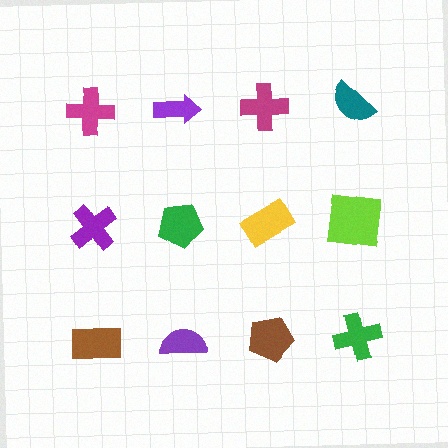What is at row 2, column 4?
A lime square.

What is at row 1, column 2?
A purple arrow.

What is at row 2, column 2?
A green pentagon.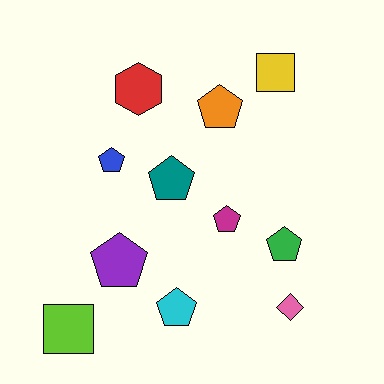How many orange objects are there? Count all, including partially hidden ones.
There is 1 orange object.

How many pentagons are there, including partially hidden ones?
There are 7 pentagons.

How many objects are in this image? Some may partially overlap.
There are 11 objects.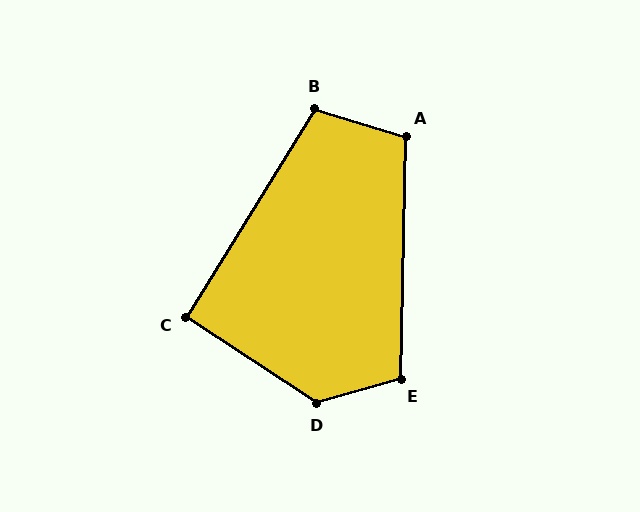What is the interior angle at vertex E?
Approximately 107 degrees (obtuse).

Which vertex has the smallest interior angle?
C, at approximately 92 degrees.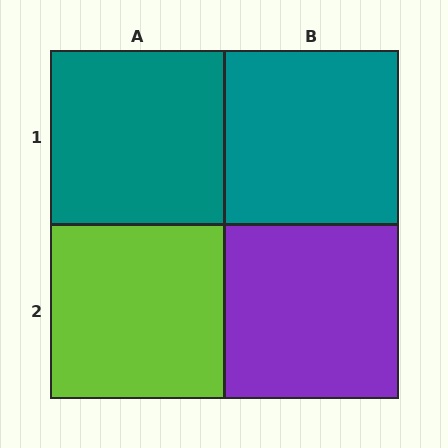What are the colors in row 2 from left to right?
Lime, purple.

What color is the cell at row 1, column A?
Teal.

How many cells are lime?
1 cell is lime.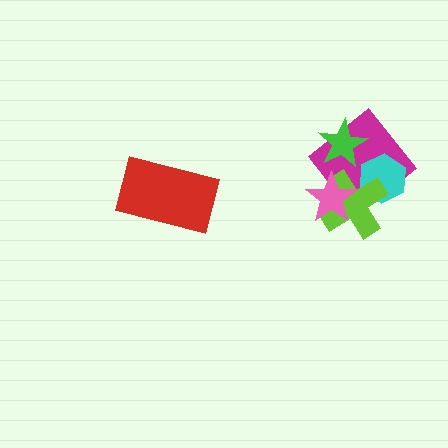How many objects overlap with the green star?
1 object overlaps with the green star.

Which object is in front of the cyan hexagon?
The lime cross is in front of the cyan hexagon.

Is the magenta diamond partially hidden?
Yes, it is partially covered by another shape.